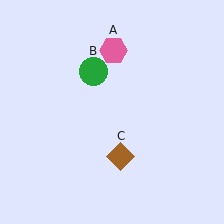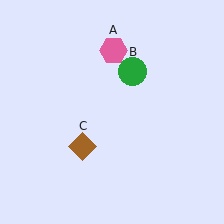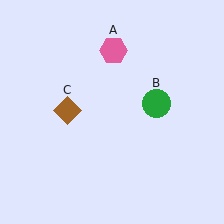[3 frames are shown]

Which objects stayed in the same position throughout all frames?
Pink hexagon (object A) remained stationary.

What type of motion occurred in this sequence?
The green circle (object B), brown diamond (object C) rotated clockwise around the center of the scene.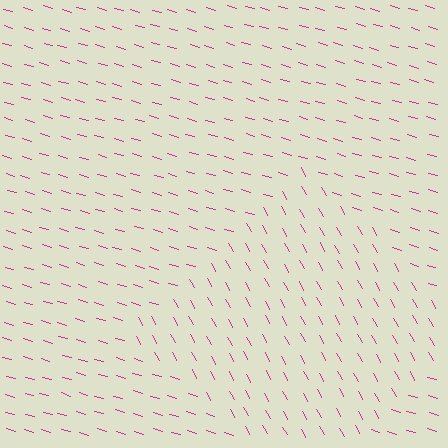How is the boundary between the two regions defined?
The boundary is defined purely by a change in line orientation (approximately 45 degrees difference). All lines are the same color and thickness.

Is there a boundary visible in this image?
Yes, there is a texture boundary formed by a change in line orientation.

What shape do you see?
I see a diamond.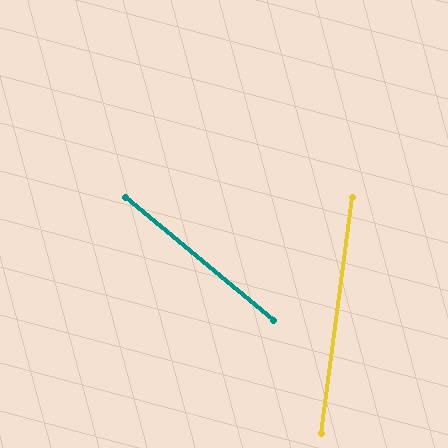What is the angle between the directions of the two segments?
Approximately 58 degrees.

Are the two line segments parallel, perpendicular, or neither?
Neither parallel nor perpendicular — they differ by about 58°.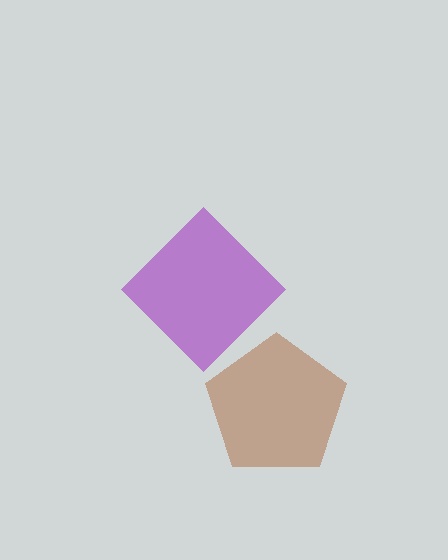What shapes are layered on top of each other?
The layered shapes are: a purple diamond, a brown pentagon.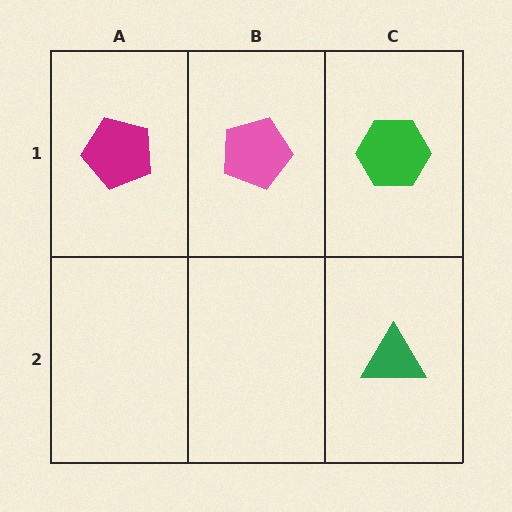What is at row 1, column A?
A magenta pentagon.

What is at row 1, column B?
A pink pentagon.